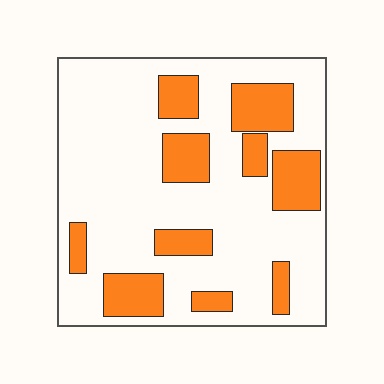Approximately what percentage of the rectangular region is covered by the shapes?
Approximately 25%.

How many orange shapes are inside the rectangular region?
10.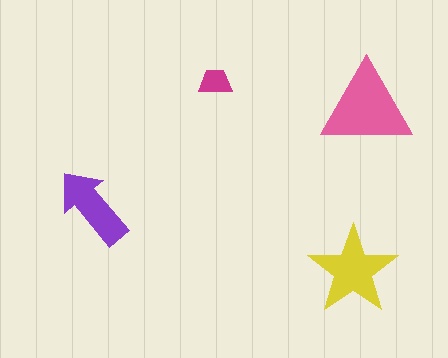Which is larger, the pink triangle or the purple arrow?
The pink triangle.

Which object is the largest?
The pink triangle.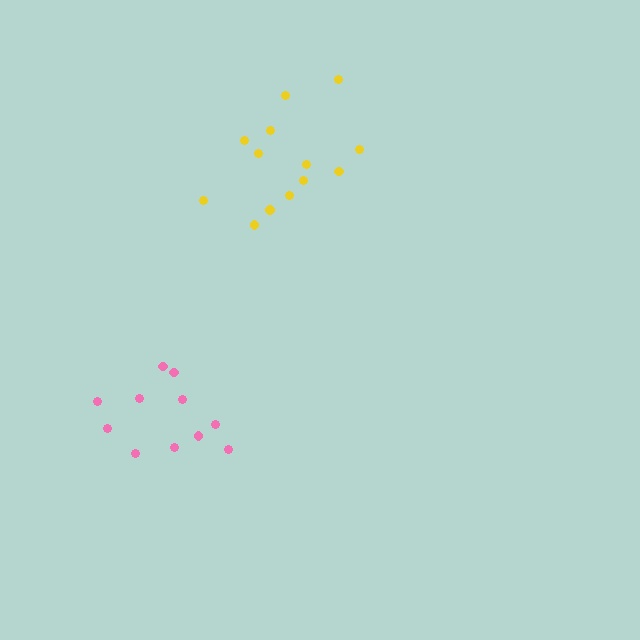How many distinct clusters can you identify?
There are 2 distinct clusters.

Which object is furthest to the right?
The yellow cluster is rightmost.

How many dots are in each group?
Group 1: 11 dots, Group 2: 13 dots (24 total).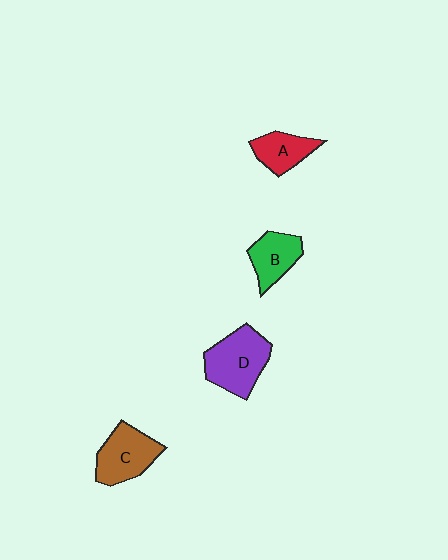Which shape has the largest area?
Shape D (purple).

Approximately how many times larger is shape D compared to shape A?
Approximately 1.6 times.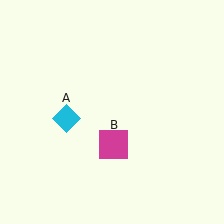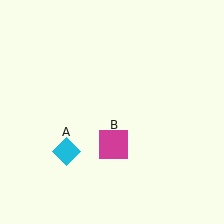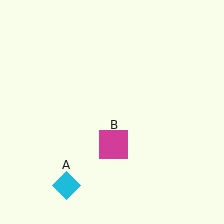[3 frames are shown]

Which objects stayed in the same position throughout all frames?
Magenta square (object B) remained stationary.